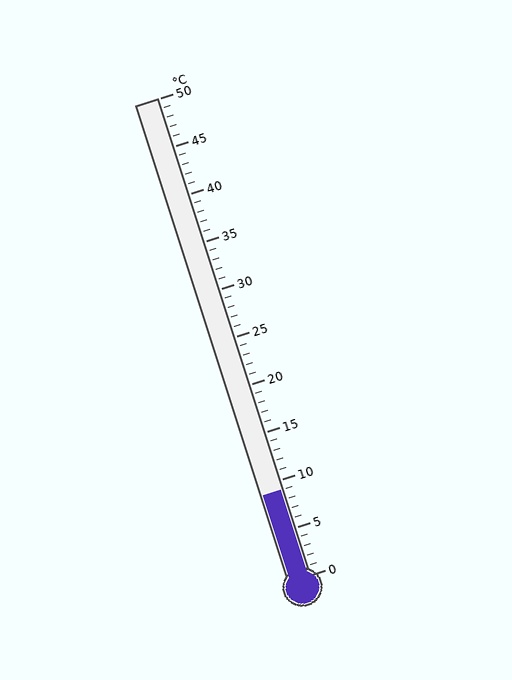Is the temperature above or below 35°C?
The temperature is below 35°C.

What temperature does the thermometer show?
The thermometer shows approximately 9°C.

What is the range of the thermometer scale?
The thermometer scale ranges from 0°C to 50°C.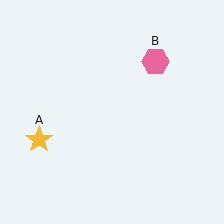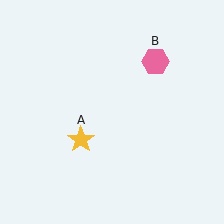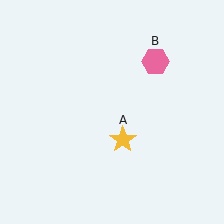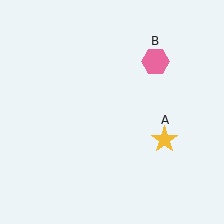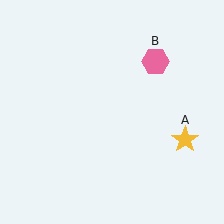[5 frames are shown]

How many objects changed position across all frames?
1 object changed position: yellow star (object A).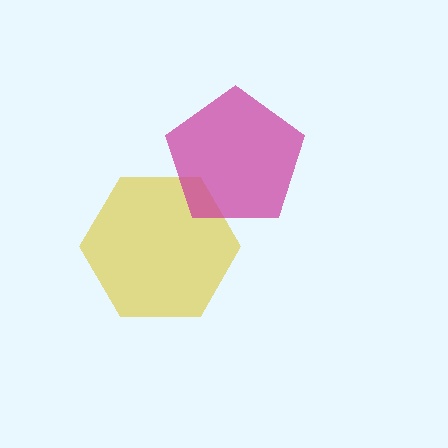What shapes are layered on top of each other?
The layered shapes are: a yellow hexagon, a magenta pentagon.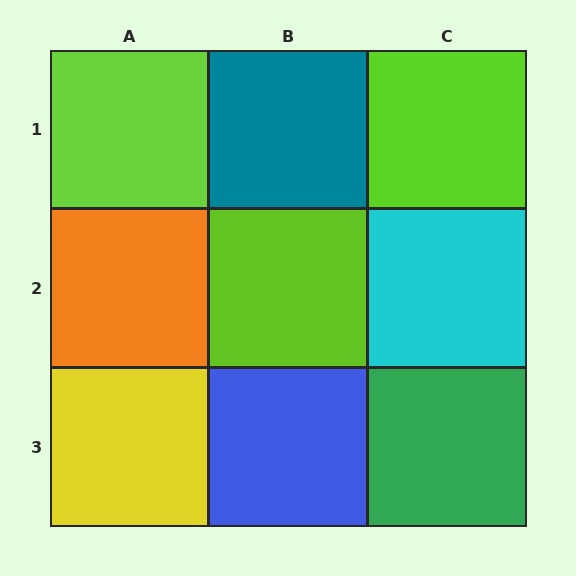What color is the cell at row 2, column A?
Orange.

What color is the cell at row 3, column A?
Yellow.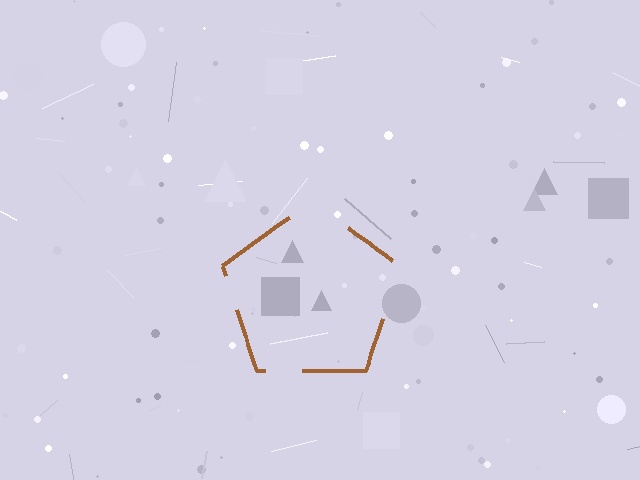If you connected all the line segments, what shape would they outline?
They would outline a pentagon.